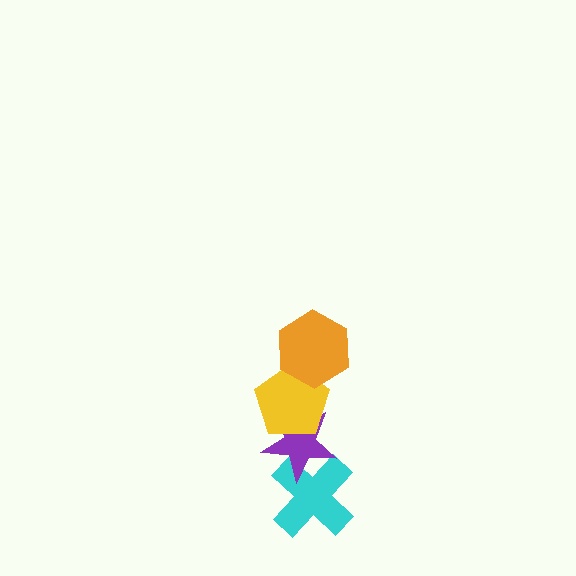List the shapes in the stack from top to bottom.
From top to bottom: the orange hexagon, the yellow pentagon, the purple star, the cyan cross.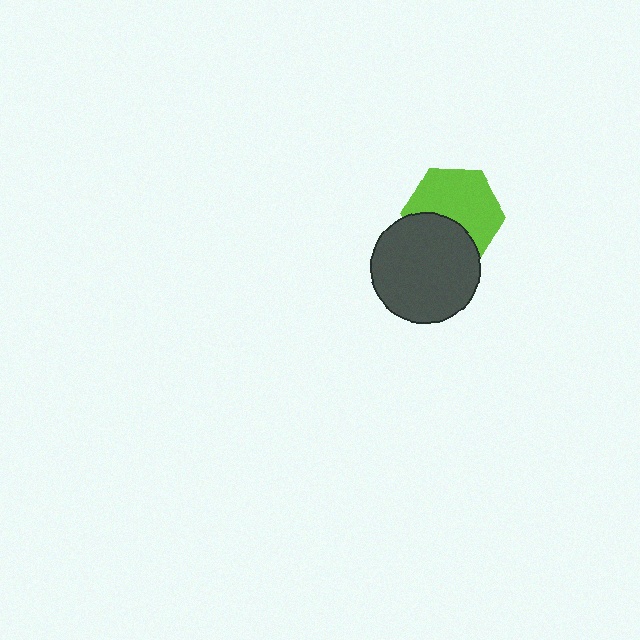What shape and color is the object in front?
The object in front is a dark gray circle.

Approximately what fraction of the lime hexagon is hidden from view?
Roughly 36% of the lime hexagon is hidden behind the dark gray circle.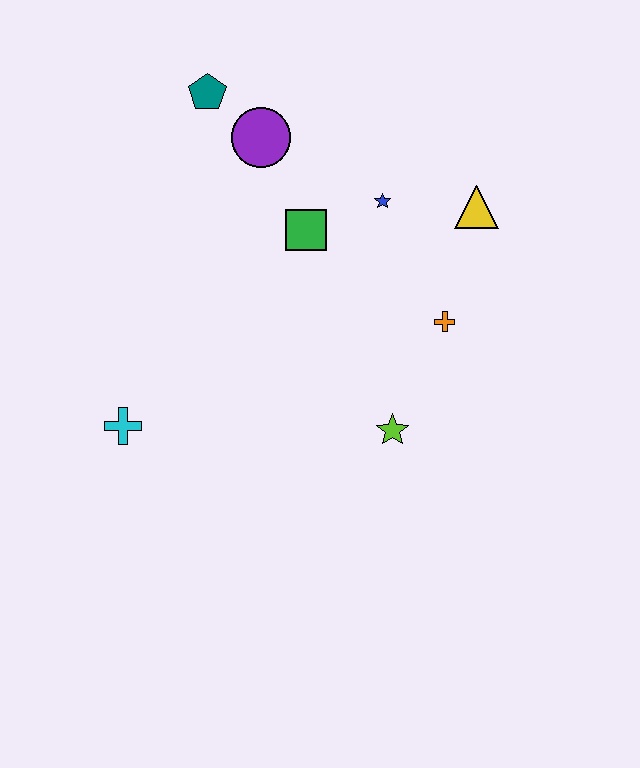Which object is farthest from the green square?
The cyan cross is farthest from the green square.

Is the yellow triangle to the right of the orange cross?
Yes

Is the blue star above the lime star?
Yes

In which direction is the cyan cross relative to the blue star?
The cyan cross is to the left of the blue star.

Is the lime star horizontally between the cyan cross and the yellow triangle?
Yes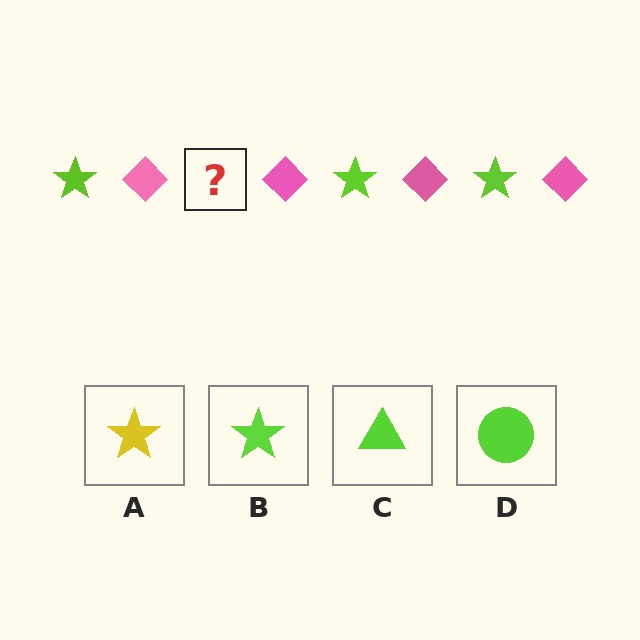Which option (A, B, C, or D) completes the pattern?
B.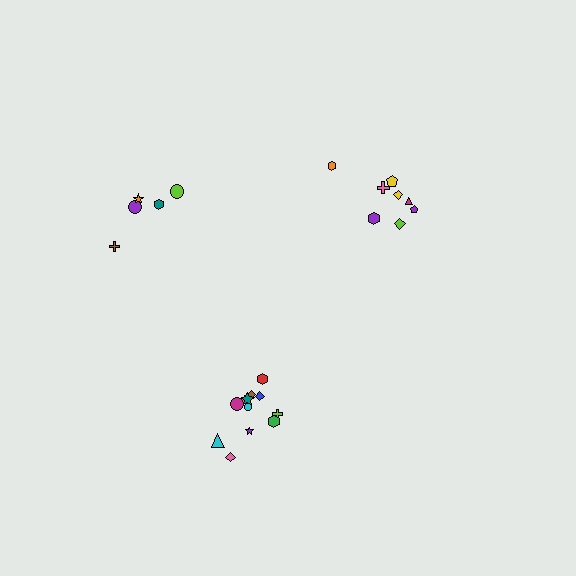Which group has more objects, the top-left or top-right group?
The top-right group.